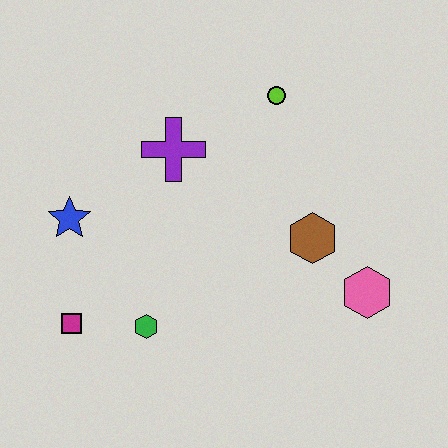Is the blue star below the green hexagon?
No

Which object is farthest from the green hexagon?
The lime circle is farthest from the green hexagon.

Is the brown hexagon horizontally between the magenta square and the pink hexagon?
Yes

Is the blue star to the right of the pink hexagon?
No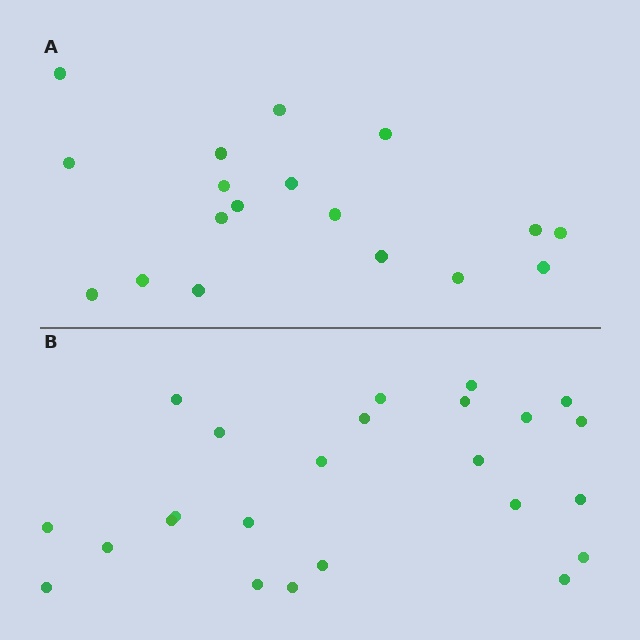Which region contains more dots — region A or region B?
Region B (the bottom region) has more dots.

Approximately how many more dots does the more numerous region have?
Region B has about 6 more dots than region A.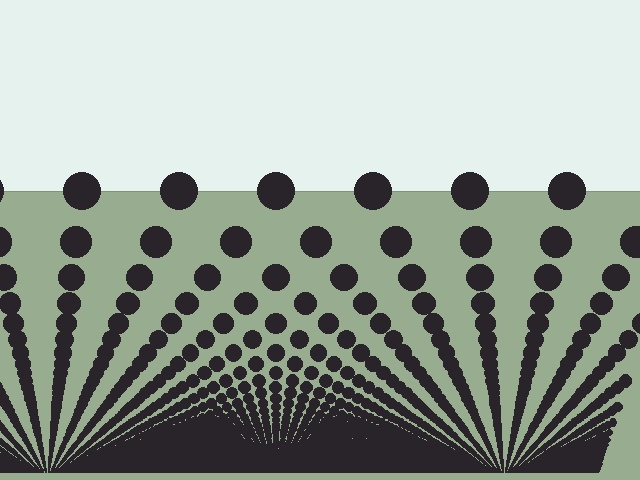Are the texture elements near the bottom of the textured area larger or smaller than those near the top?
Smaller. The gradient is inverted — elements near the bottom are smaller and denser.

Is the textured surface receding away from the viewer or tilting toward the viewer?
The surface appears to tilt toward the viewer. Texture elements get larger and sparser toward the top.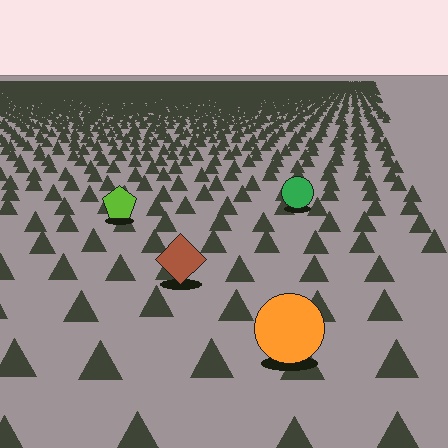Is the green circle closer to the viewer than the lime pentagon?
No. The lime pentagon is closer — you can tell from the texture gradient: the ground texture is coarser near it.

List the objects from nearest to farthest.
From nearest to farthest: the orange circle, the brown diamond, the lime pentagon, the green circle.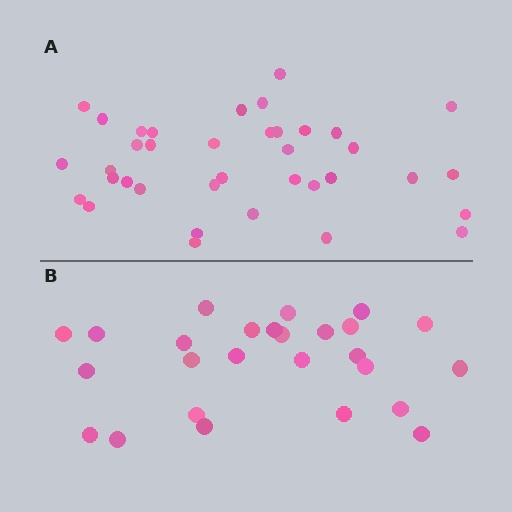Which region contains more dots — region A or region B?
Region A (the top region) has more dots.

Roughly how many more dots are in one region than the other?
Region A has roughly 12 or so more dots than region B.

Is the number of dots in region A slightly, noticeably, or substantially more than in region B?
Region A has noticeably more, but not dramatically so. The ratio is roughly 1.4 to 1.